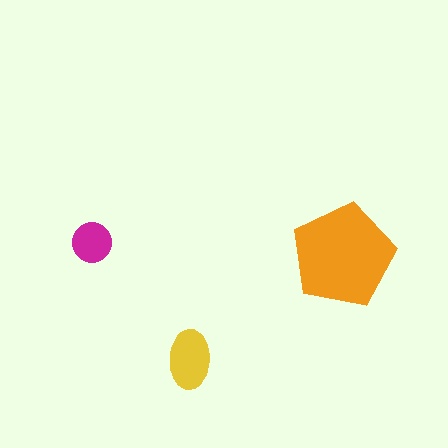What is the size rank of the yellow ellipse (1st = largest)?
2nd.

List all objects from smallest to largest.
The magenta circle, the yellow ellipse, the orange pentagon.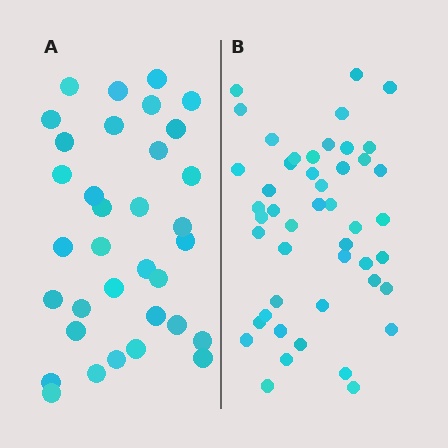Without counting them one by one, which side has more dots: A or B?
Region B (the right region) has more dots.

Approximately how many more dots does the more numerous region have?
Region B has approximately 15 more dots than region A.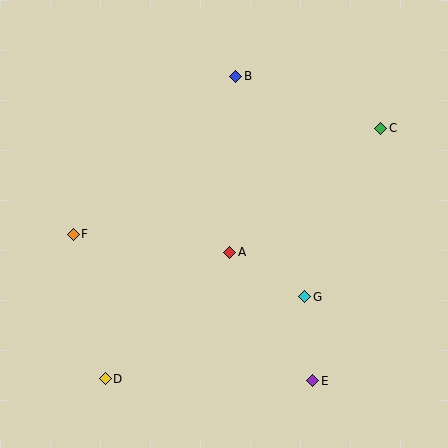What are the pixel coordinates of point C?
Point C is at (381, 128).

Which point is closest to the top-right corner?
Point C is closest to the top-right corner.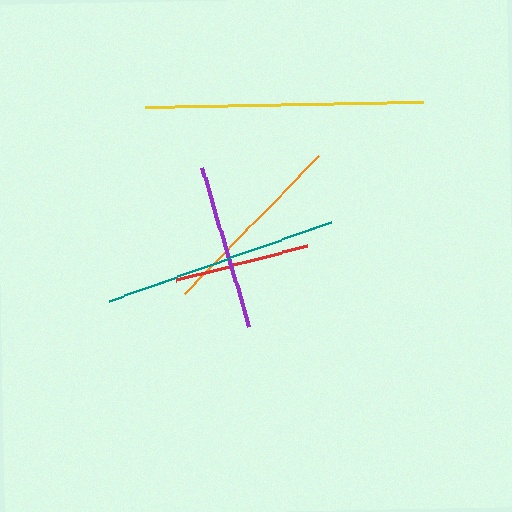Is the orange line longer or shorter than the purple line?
The orange line is longer than the purple line.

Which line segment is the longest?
The yellow line is the longest at approximately 278 pixels.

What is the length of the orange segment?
The orange segment is approximately 193 pixels long.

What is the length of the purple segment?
The purple segment is approximately 166 pixels long.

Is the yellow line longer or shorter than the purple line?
The yellow line is longer than the purple line.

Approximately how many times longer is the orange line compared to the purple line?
The orange line is approximately 1.2 times the length of the purple line.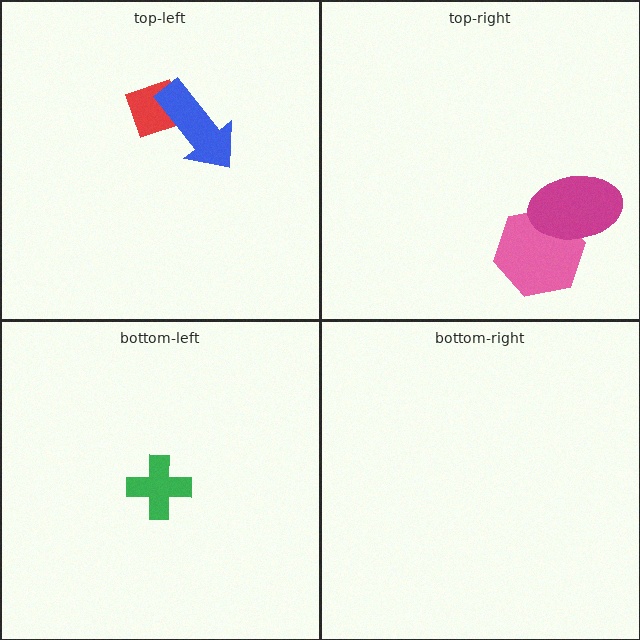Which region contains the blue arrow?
The top-left region.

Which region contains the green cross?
The bottom-left region.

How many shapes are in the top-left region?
2.